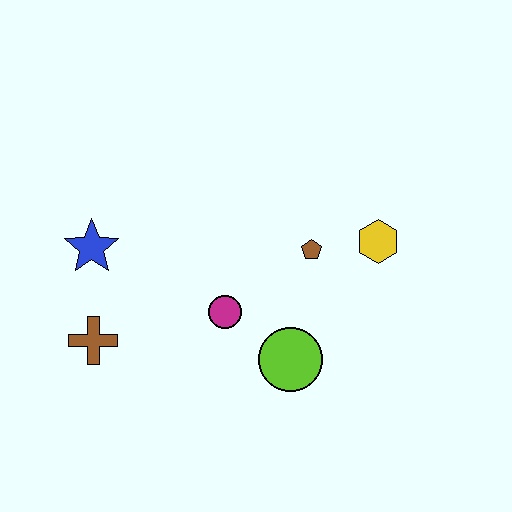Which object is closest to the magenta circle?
The lime circle is closest to the magenta circle.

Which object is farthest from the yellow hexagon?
The brown cross is farthest from the yellow hexagon.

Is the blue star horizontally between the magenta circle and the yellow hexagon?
No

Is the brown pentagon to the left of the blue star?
No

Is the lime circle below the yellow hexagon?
Yes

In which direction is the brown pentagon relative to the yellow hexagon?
The brown pentagon is to the left of the yellow hexagon.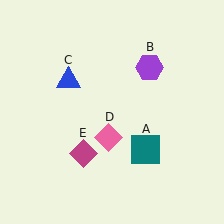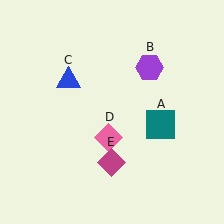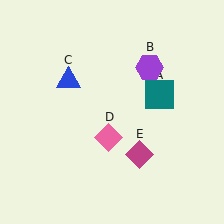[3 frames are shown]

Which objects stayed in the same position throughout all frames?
Purple hexagon (object B) and blue triangle (object C) and pink diamond (object D) remained stationary.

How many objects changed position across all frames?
2 objects changed position: teal square (object A), magenta diamond (object E).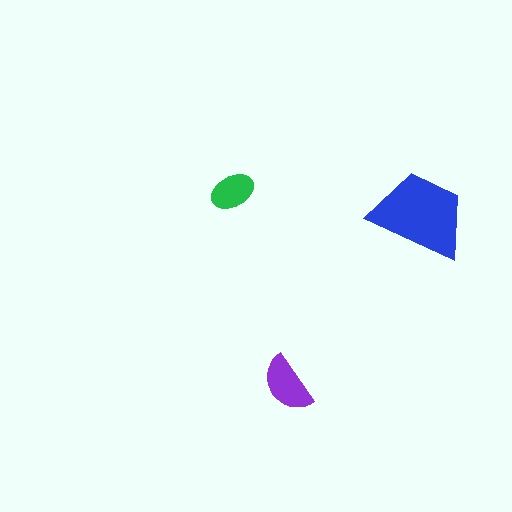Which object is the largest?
The blue trapezoid.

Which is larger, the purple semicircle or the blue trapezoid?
The blue trapezoid.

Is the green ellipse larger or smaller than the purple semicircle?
Smaller.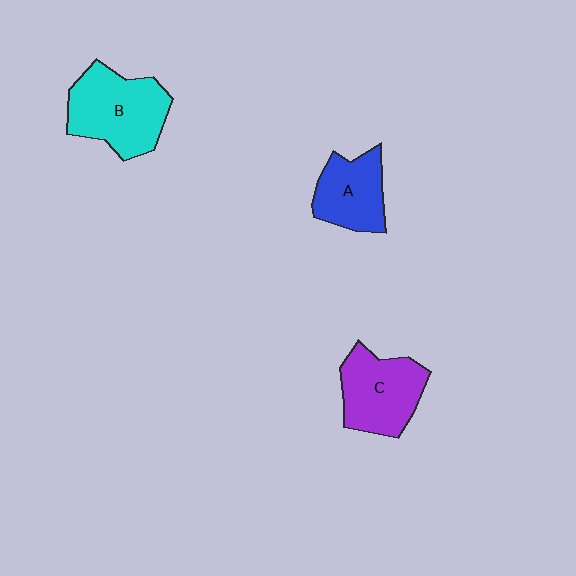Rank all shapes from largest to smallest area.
From largest to smallest: B (cyan), C (purple), A (blue).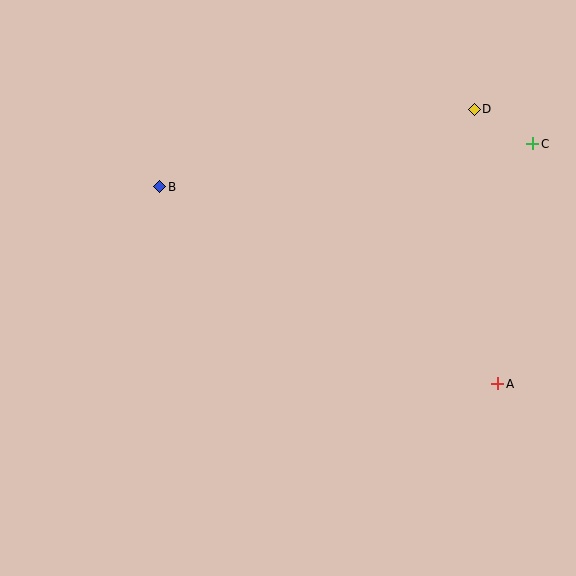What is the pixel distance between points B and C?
The distance between B and C is 376 pixels.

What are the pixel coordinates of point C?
Point C is at (533, 144).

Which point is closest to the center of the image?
Point B at (160, 187) is closest to the center.